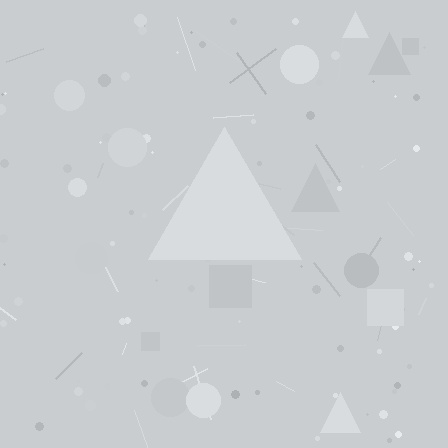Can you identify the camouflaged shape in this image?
The camouflaged shape is a triangle.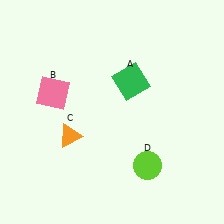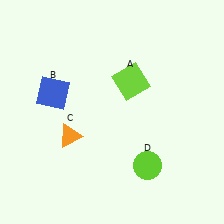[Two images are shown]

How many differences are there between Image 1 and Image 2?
There are 2 differences between the two images.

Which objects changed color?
A changed from green to lime. B changed from pink to blue.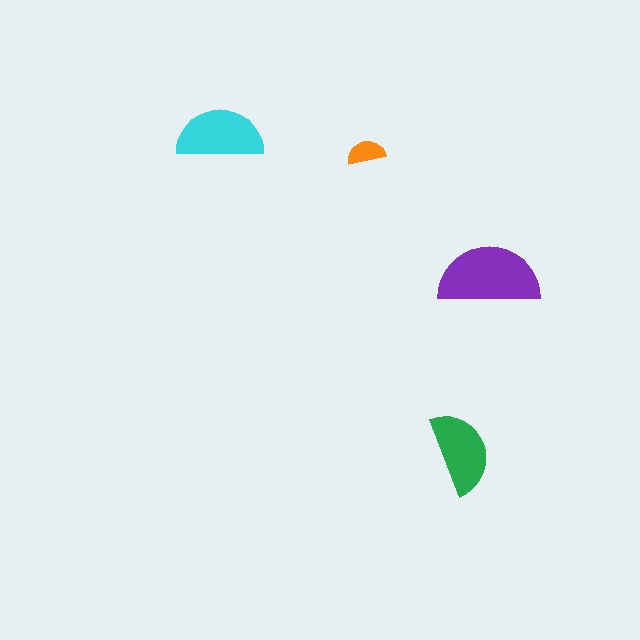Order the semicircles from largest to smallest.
the purple one, the cyan one, the green one, the orange one.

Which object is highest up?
The cyan semicircle is topmost.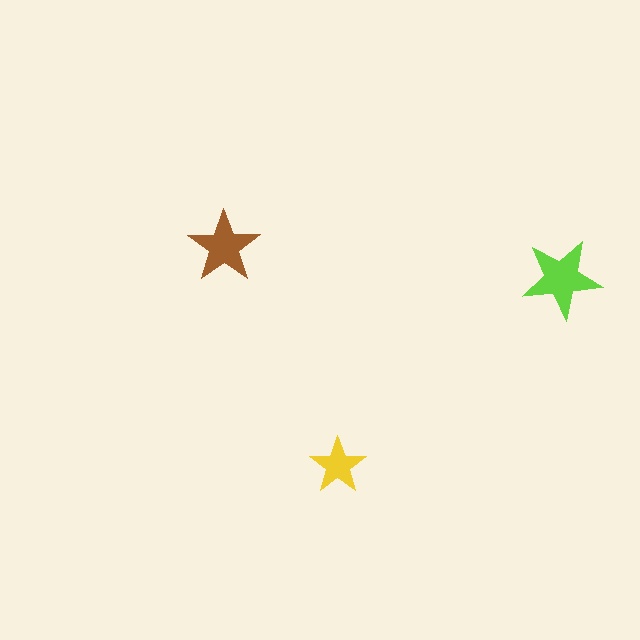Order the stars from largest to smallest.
the lime one, the brown one, the yellow one.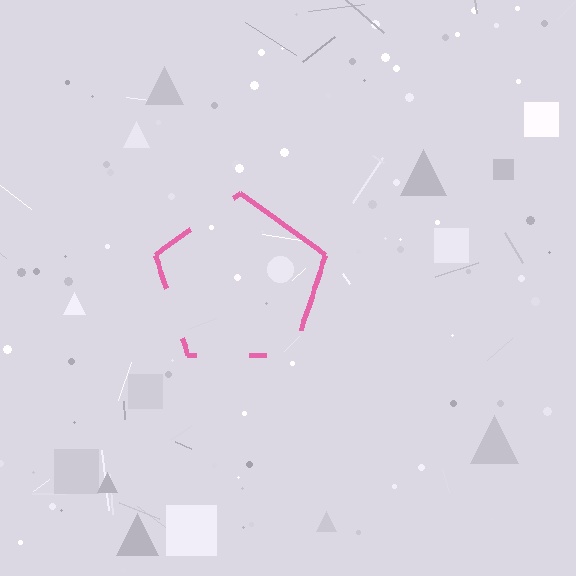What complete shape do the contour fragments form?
The contour fragments form a pentagon.